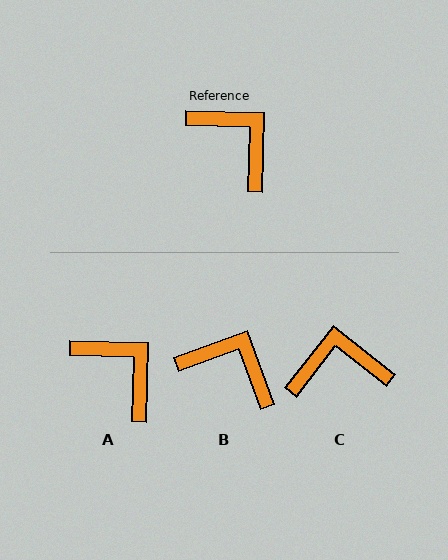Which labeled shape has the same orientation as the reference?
A.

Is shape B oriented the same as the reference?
No, it is off by about 22 degrees.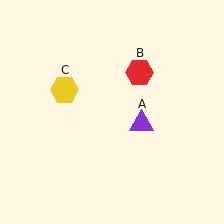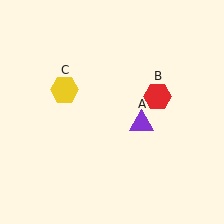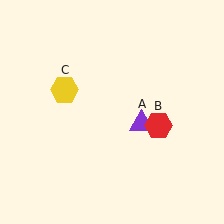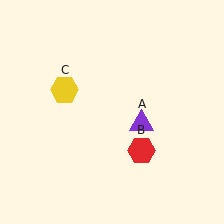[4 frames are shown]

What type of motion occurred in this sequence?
The red hexagon (object B) rotated clockwise around the center of the scene.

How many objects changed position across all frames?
1 object changed position: red hexagon (object B).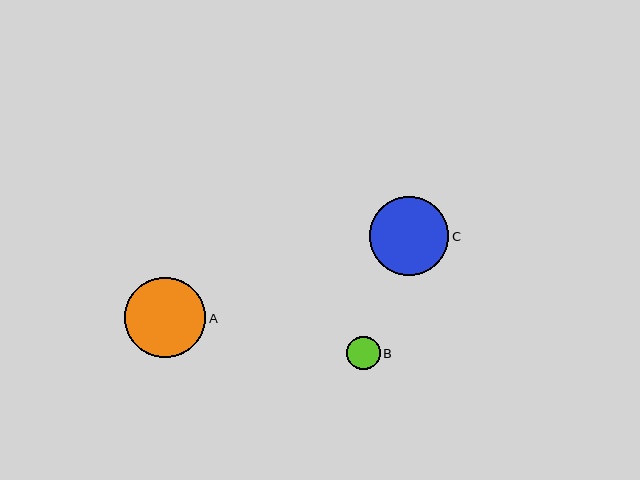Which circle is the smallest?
Circle B is the smallest with a size of approximately 34 pixels.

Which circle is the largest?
Circle A is the largest with a size of approximately 81 pixels.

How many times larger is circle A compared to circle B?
Circle A is approximately 2.4 times the size of circle B.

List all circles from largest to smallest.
From largest to smallest: A, C, B.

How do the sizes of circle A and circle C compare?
Circle A and circle C are approximately the same size.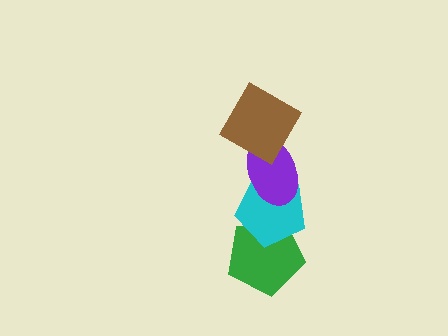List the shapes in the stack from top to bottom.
From top to bottom: the brown diamond, the purple ellipse, the cyan pentagon, the green pentagon.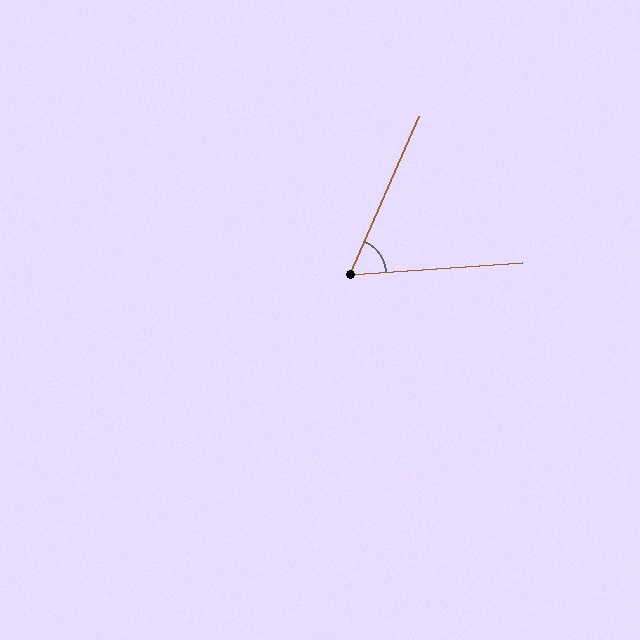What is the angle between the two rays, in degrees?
Approximately 62 degrees.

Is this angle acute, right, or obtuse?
It is acute.